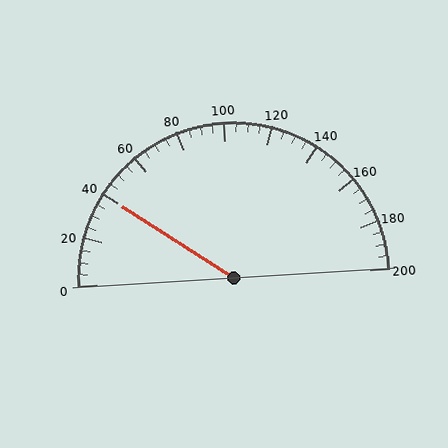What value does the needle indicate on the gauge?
The needle indicates approximately 40.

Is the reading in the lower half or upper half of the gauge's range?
The reading is in the lower half of the range (0 to 200).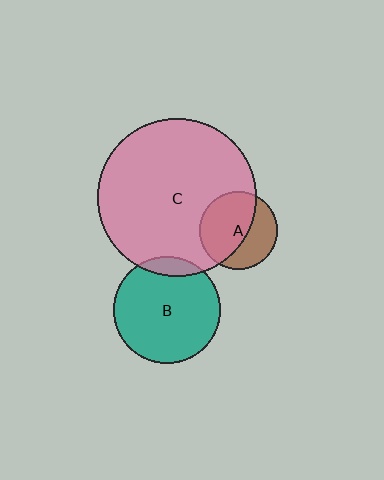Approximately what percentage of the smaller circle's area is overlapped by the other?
Approximately 60%.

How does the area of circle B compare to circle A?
Approximately 1.8 times.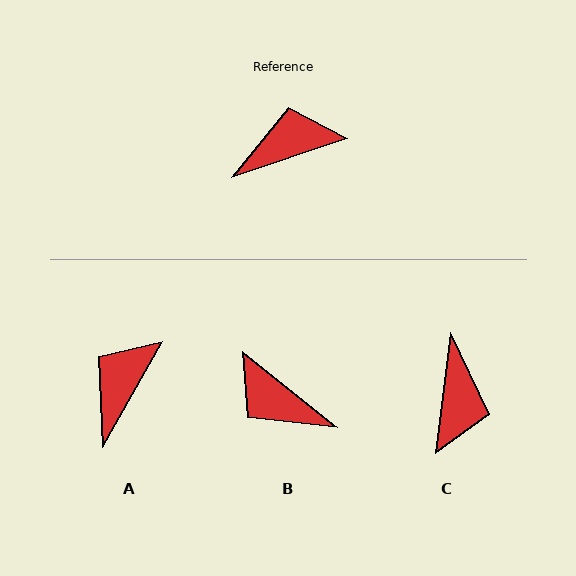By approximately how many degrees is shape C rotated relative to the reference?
Approximately 116 degrees clockwise.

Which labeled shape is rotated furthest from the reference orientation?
B, about 123 degrees away.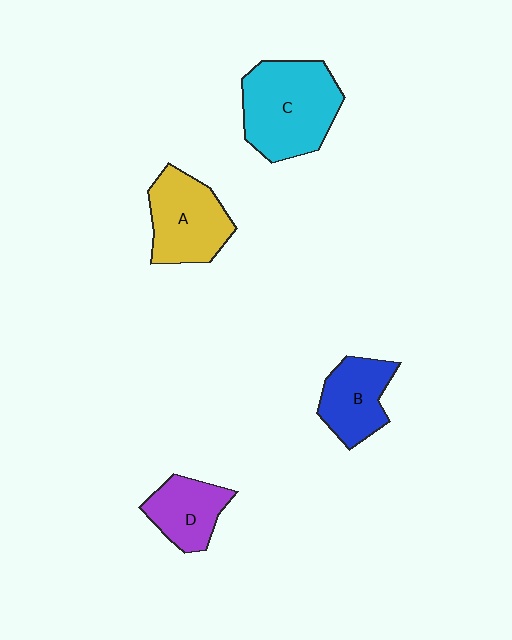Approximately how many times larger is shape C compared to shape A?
Approximately 1.3 times.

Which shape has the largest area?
Shape C (cyan).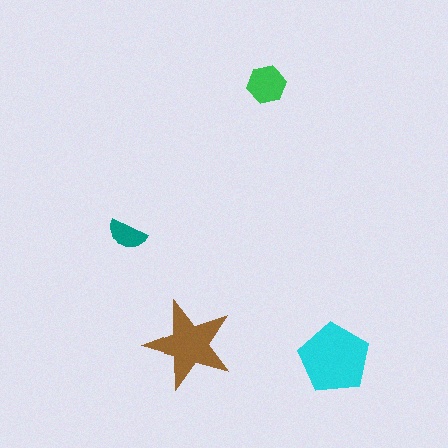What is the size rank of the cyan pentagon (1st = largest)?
1st.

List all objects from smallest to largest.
The teal semicircle, the green hexagon, the brown star, the cyan pentagon.